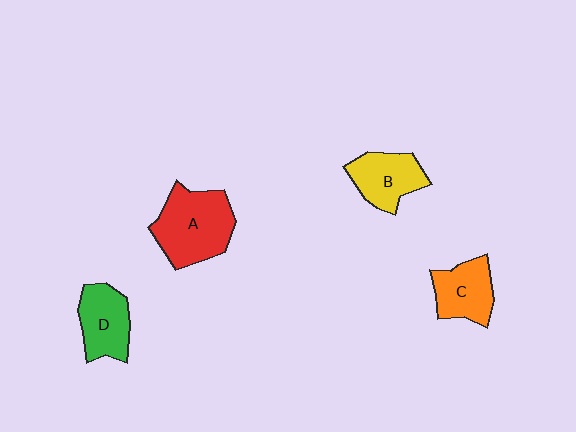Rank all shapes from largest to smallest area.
From largest to smallest: A (red), D (green), B (yellow), C (orange).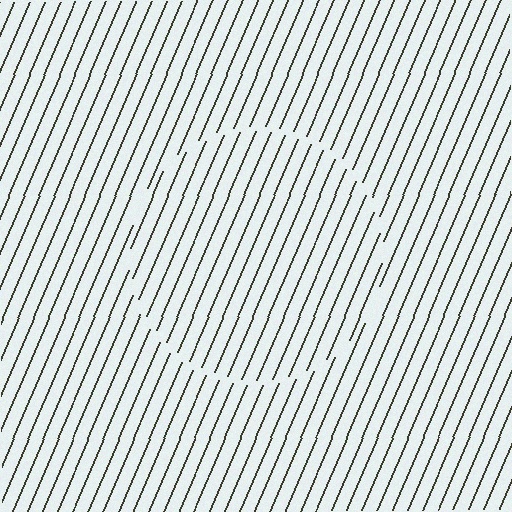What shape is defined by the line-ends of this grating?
An illusory circle. The interior of the shape contains the same grating, shifted by half a period — the contour is defined by the phase discontinuity where line-ends from the inner and outer gratings abut.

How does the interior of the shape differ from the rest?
The interior of the shape contains the same grating, shifted by half a period — the contour is defined by the phase discontinuity where line-ends from the inner and outer gratings abut.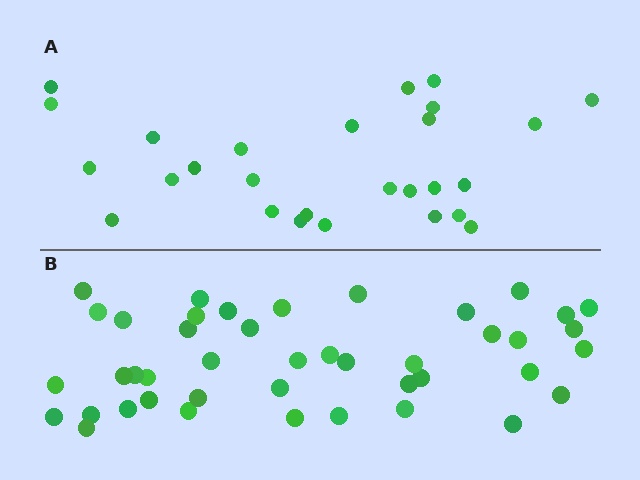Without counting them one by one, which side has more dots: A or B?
Region B (the bottom region) has more dots.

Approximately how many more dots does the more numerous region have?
Region B has approximately 15 more dots than region A.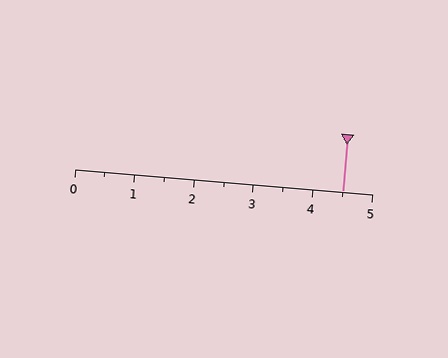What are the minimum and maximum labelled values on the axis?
The axis runs from 0 to 5.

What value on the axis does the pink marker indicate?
The marker indicates approximately 4.5.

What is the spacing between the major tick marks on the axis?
The major ticks are spaced 1 apart.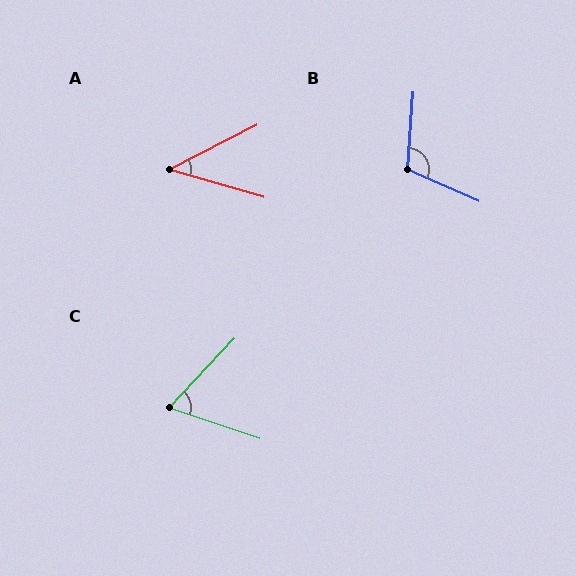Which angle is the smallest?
A, at approximately 43 degrees.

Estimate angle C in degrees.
Approximately 65 degrees.